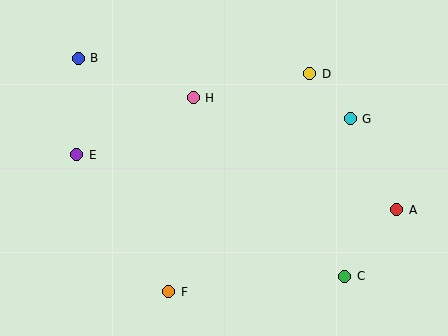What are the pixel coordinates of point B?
Point B is at (78, 58).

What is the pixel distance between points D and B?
The distance between D and B is 232 pixels.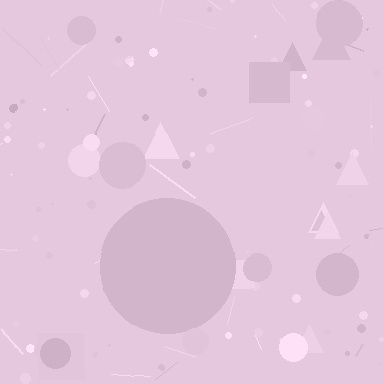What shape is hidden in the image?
A circle is hidden in the image.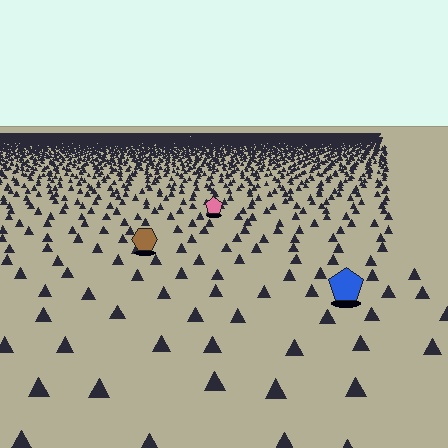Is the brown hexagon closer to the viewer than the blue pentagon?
No. The blue pentagon is closer — you can tell from the texture gradient: the ground texture is coarser near it.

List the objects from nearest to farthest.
From nearest to farthest: the blue pentagon, the brown hexagon, the pink pentagon.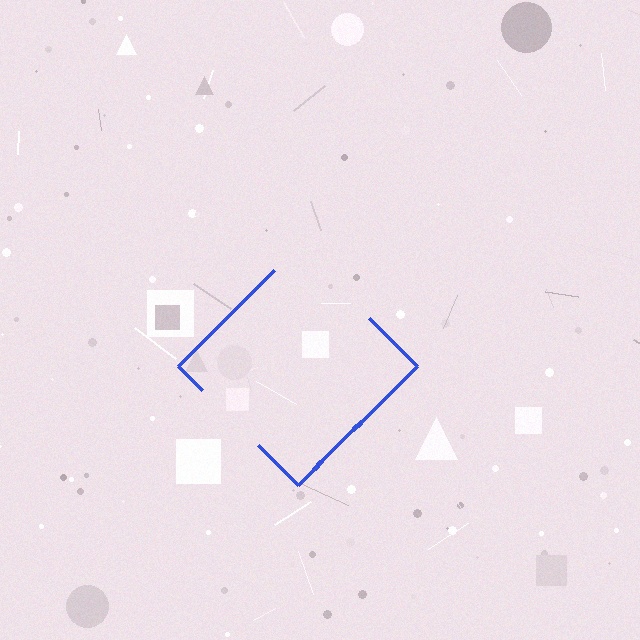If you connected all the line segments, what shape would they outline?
They would outline a diamond.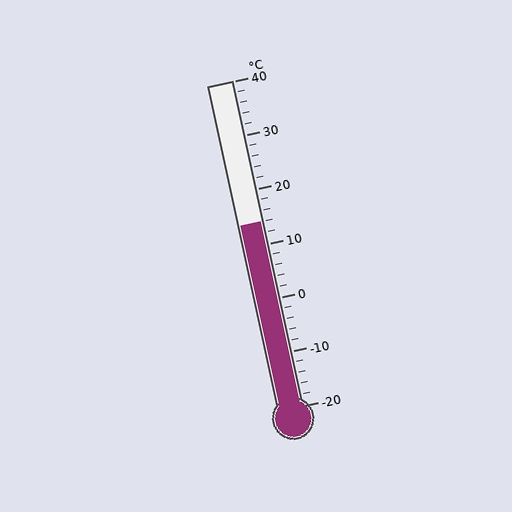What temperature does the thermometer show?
The thermometer shows approximately 14°C.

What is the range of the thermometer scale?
The thermometer scale ranges from -20°C to 40°C.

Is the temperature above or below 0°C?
The temperature is above 0°C.